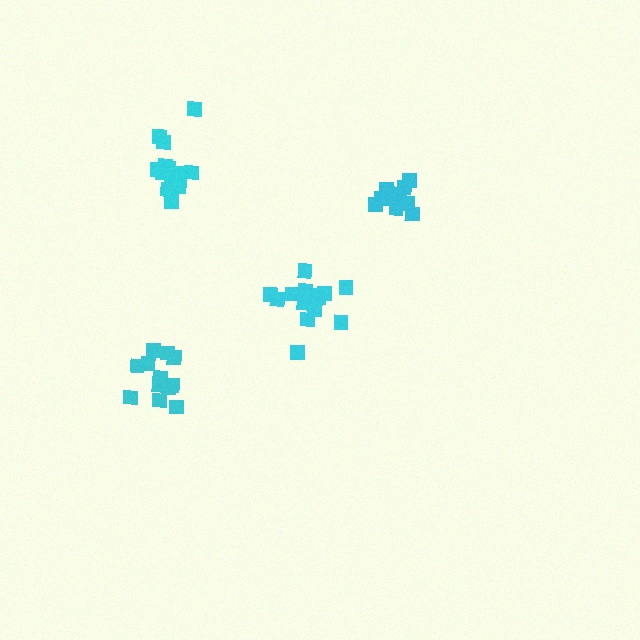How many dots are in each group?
Group 1: 13 dots, Group 2: 15 dots, Group 3: 16 dots, Group 4: 12 dots (56 total).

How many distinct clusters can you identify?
There are 4 distinct clusters.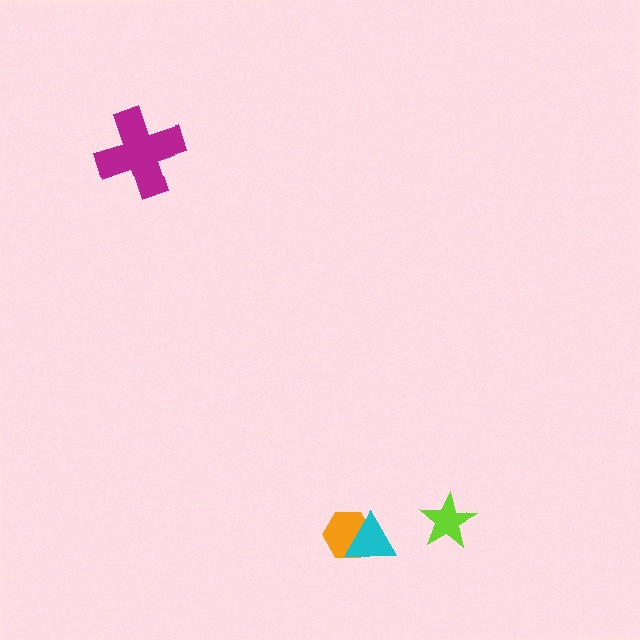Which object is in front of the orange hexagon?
The cyan triangle is in front of the orange hexagon.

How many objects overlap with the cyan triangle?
1 object overlaps with the cyan triangle.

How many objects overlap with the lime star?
0 objects overlap with the lime star.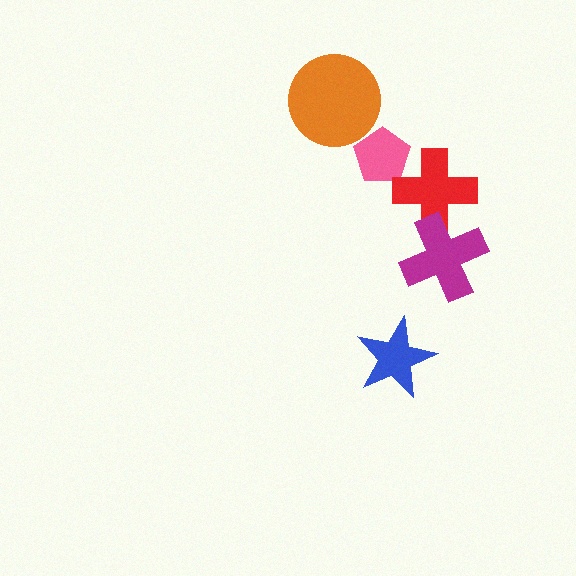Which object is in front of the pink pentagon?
The red cross is in front of the pink pentagon.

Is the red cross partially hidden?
Yes, it is partially covered by another shape.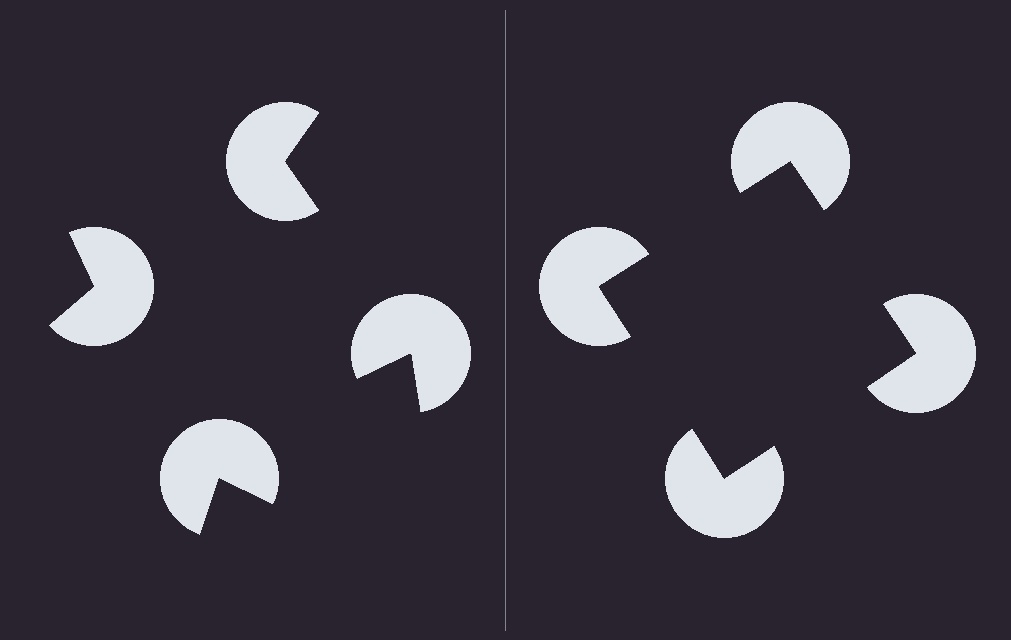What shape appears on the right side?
An illusory square.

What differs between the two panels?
The pac-man discs are positioned identically on both sides; only the wedge orientations differ. On the right they align to a square; on the left they are misaligned.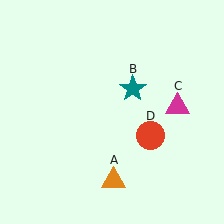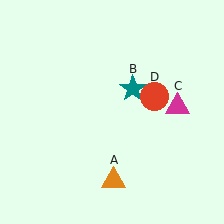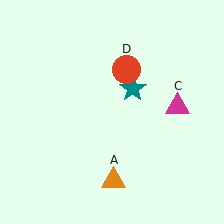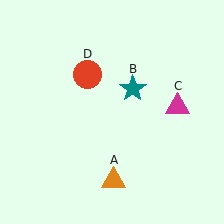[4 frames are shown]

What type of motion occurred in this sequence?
The red circle (object D) rotated counterclockwise around the center of the scene.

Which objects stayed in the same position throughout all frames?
Orange triangle (object A) and teal star (object B) and magenta triangle (object C) remained stationary.